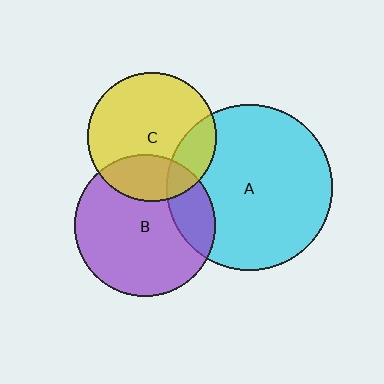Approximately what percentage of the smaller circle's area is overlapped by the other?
Approximately 20%.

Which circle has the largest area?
Circle A (cyan).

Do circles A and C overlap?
Yes.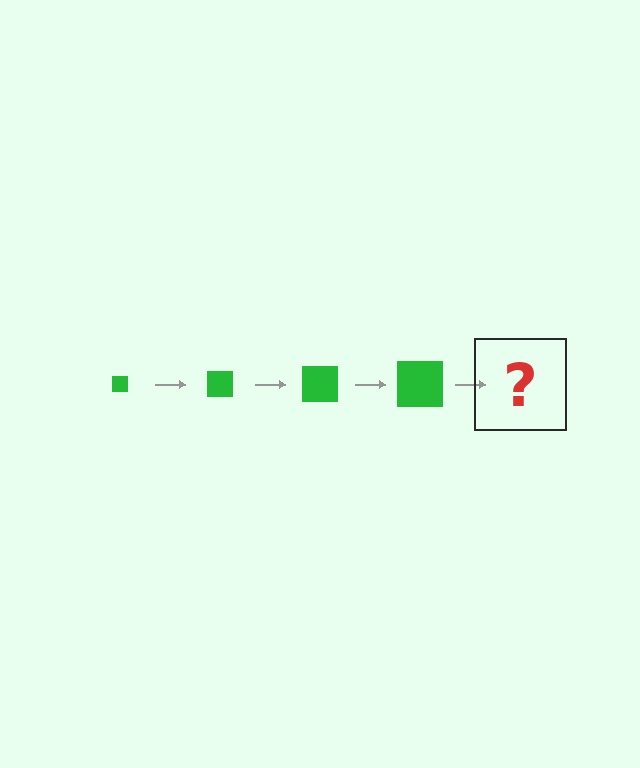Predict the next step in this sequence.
The next step is a green square, larger than the previous one.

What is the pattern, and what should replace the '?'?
The pattern is that the square gets progressively larger each step. The '?' should be a green square, larger than the previous one.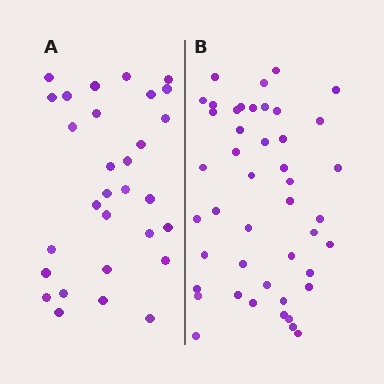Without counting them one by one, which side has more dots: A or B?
Region B (the right region) has more dots.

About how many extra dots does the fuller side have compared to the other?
Region B has approximately 15 more dots than region A.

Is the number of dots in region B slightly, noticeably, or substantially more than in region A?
Region B has substantially more. The ratio is roughly 1.5 to 1.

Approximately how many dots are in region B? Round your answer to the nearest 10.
About 40 dots. (The exact count is 45, which rounds to 40.)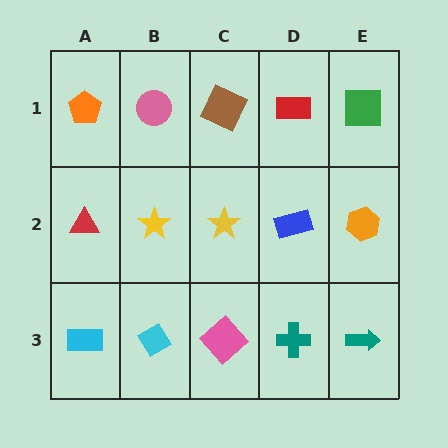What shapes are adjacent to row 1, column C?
A yellow star (row 2, column C), a pink circle (row 1, column B), a red rectangle (row 1, column D).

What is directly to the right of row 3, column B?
A pink diamond.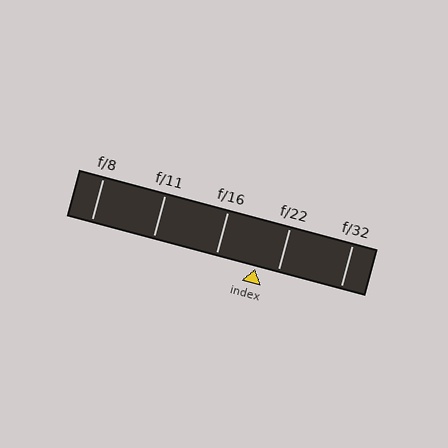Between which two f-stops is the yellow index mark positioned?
The index mark is between f/16 and f/22.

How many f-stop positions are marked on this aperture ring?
There are 5 f-stop positions marked.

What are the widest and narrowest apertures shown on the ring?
The widest aperture shown is f/8 and the narrowest is f/32.